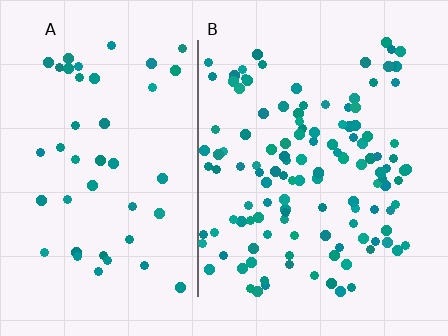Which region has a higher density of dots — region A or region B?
B (the right).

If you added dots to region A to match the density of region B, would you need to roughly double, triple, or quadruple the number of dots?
Approximately triple.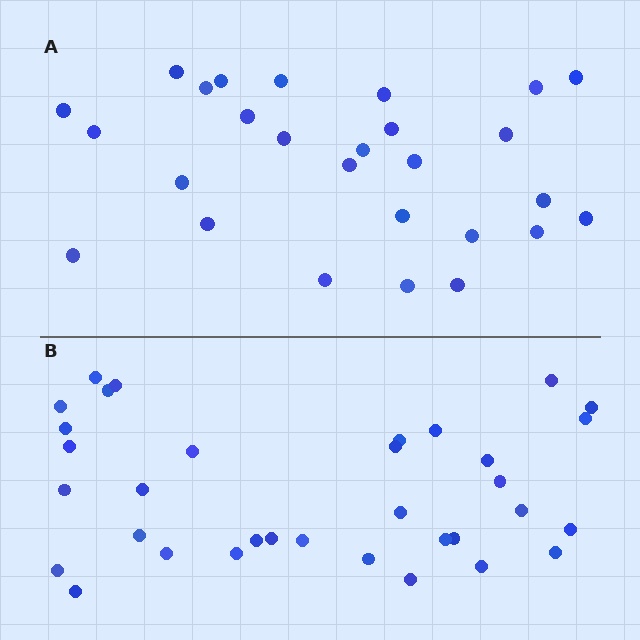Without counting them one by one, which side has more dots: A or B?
Region B (the bottom region) has more dots.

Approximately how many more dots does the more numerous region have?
Region B has roughly 8 or so more dots than region A.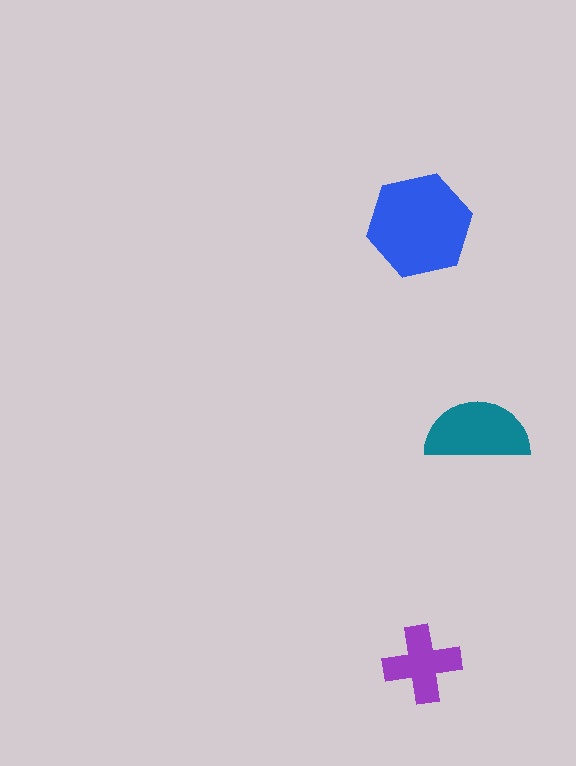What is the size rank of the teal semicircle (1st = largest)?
2nd.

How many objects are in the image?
There are 3 objects in the image.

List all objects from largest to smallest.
The blue hexagon, the teal semicircle, the purple cross.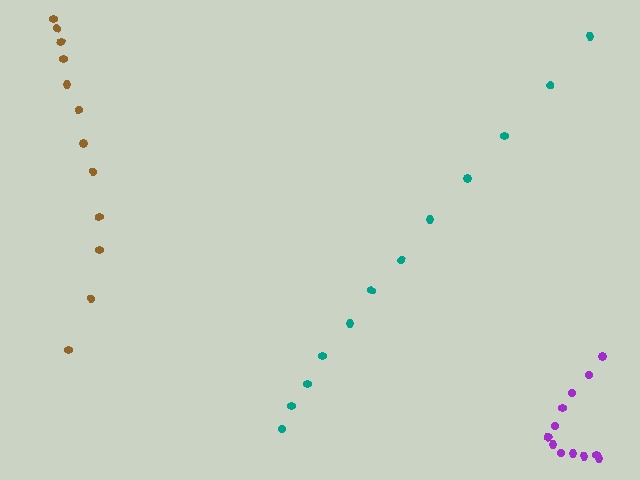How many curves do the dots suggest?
There are 3 distinct paths.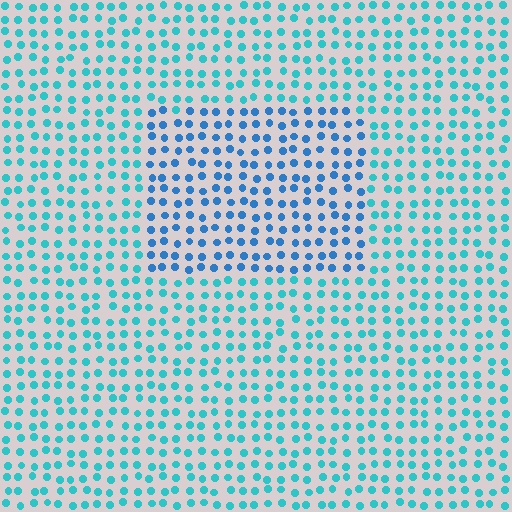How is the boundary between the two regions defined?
The boundary is defined purely by a slight shift in hue (about 29 degrees). Spacing, size, and orientation are identical on both sides.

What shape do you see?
I see a rectangle.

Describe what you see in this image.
The image is filled with small cyan elements in a uniform arrangement. A rectangle-shaped region is visible where the elements are tinted to a slightly different hue, forming a subtle color boundary.